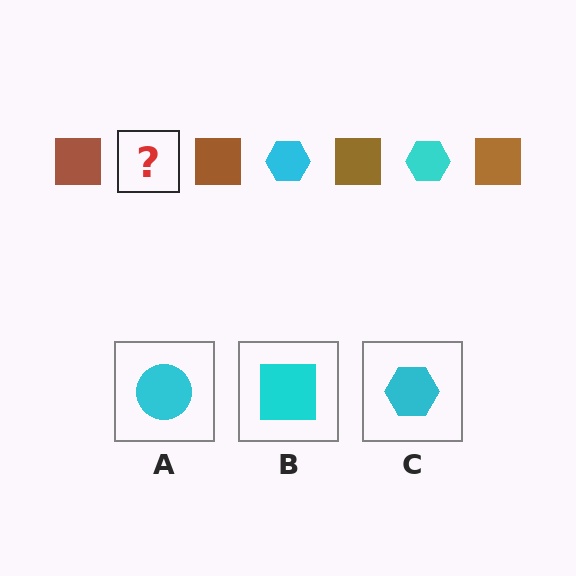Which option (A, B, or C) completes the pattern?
C.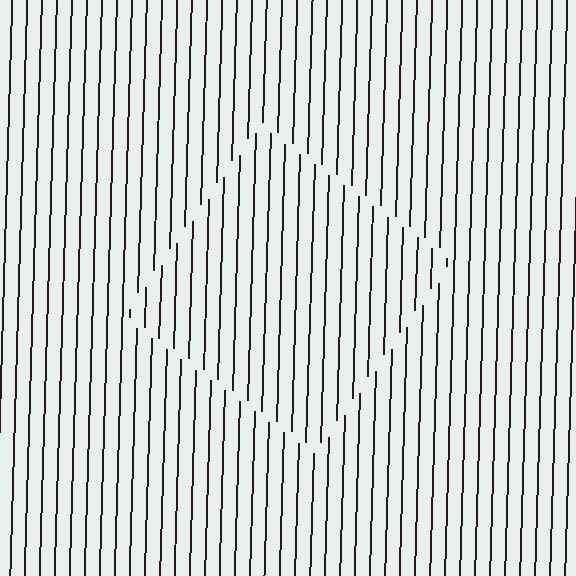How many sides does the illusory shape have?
4 sides — the line-ends trace a square.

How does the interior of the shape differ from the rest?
The interior of the shape contains the same grating, shifted by half a period — the contour is defined by the phase discontinuity where line-ends from the inner and outer gratings abut.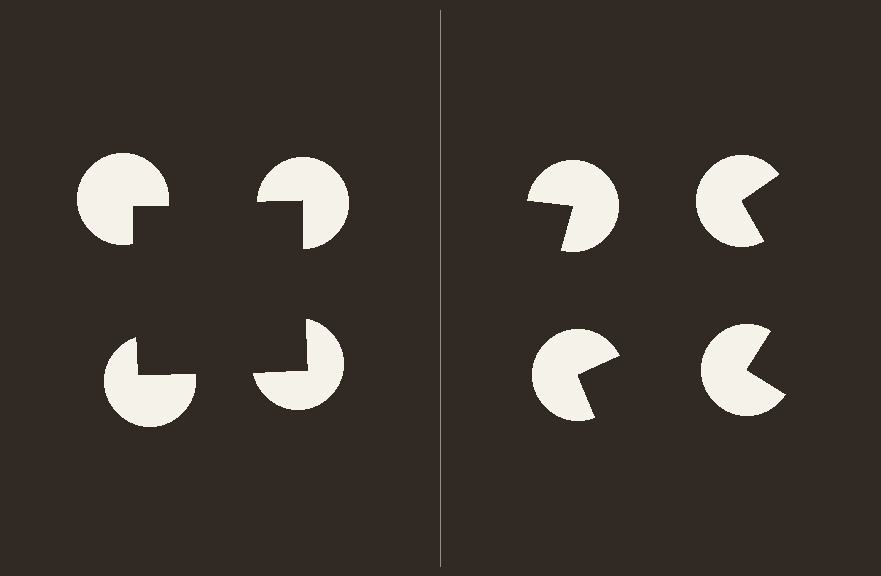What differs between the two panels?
The pac-man discs are positioned identically on both sides; only the wedge orientations differ. On the left they align to a square; on the right they are misaligned.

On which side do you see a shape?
An illusory square appears on the left side. On the right side the wedge cuts are rotated, so no coherent shape forms.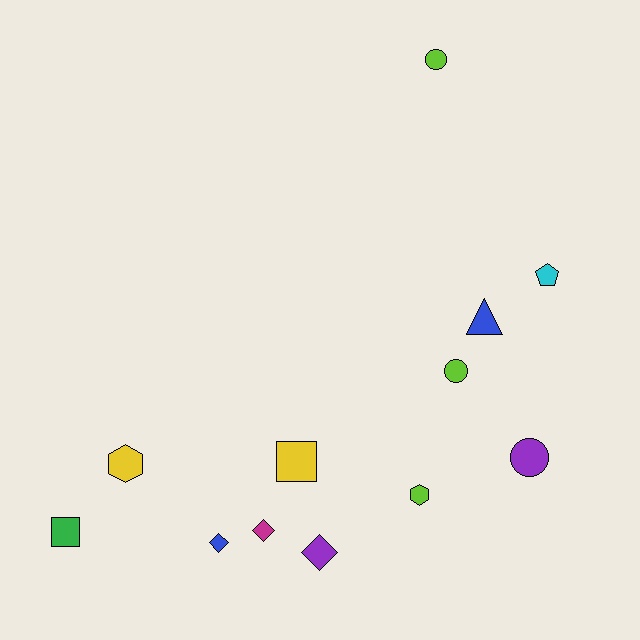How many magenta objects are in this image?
There is 1 magenta object.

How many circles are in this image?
There are 3 circles.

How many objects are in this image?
There are 12 objects.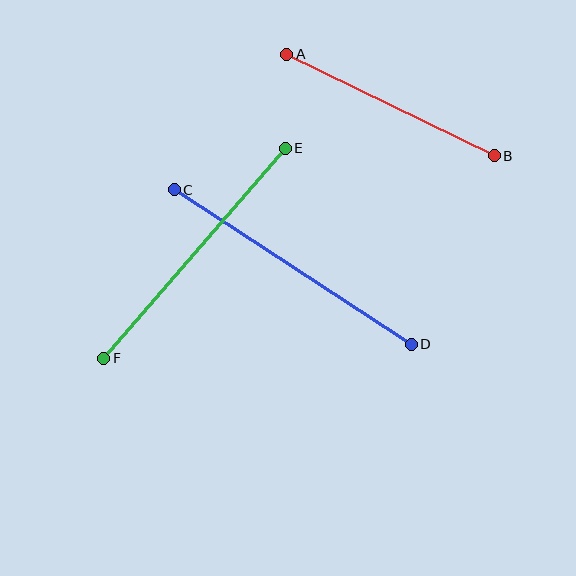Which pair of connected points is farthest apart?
Points C and D are farthest apart.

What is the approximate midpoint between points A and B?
The midpoint is at approximately (390, 105) pixels.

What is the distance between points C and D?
The distance is approximately 283 pixels.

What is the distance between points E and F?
The distance is approximately 278 pixels.